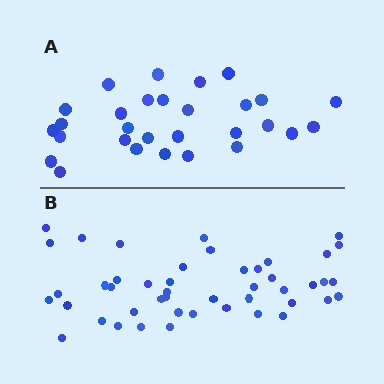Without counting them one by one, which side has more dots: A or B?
Region B (the bottom region) has more dots.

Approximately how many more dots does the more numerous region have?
Region B has approximately 15 more dots than region A.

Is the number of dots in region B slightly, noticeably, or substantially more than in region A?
Region B has substantially more. The ratio is roughly 1.6 to 1.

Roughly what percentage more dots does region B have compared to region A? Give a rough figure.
About 60% more.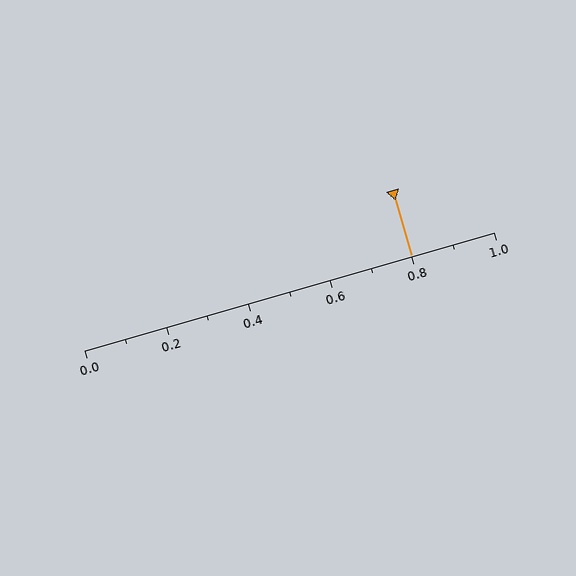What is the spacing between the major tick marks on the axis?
The major ticks are spaced 0.2 apart.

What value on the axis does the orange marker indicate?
The marker indicates approximately 0.8.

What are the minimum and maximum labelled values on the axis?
The axis runs from 0.0 to 1.0.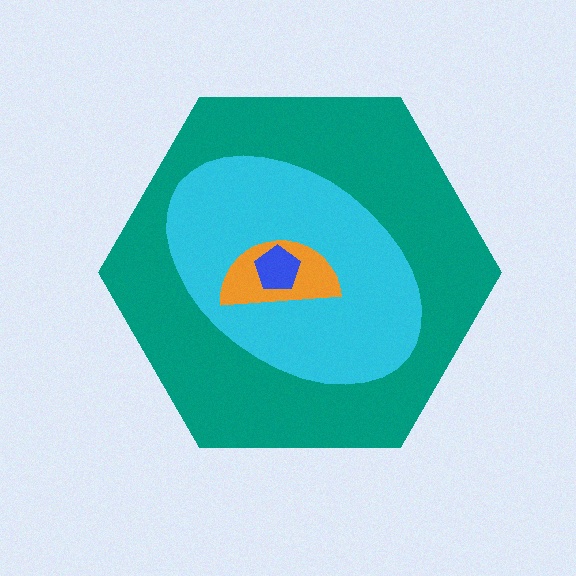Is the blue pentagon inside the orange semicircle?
Yes.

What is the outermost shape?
The teal hexagon.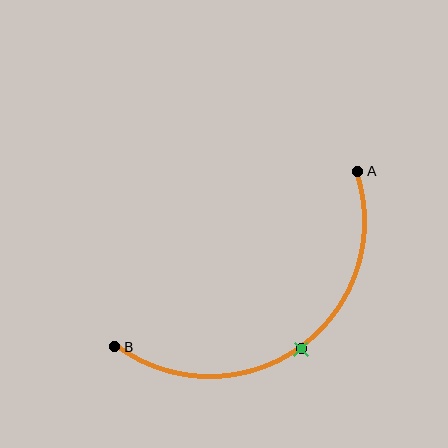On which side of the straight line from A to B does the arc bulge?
The arc bulges below and to the right of the straight line connecting A and B.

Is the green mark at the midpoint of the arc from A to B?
Yes. The green mark lies on the arc at equal arc-length from both A and B — it is the arc midpoint.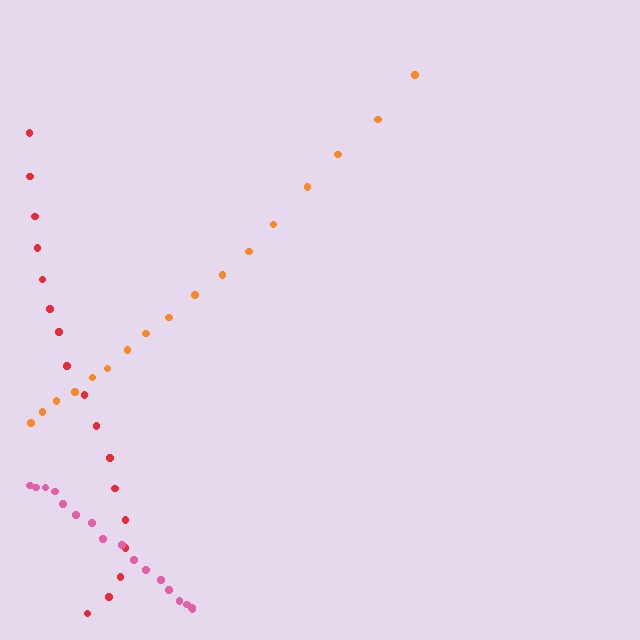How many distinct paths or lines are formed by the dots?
There are 3 distinct paths.